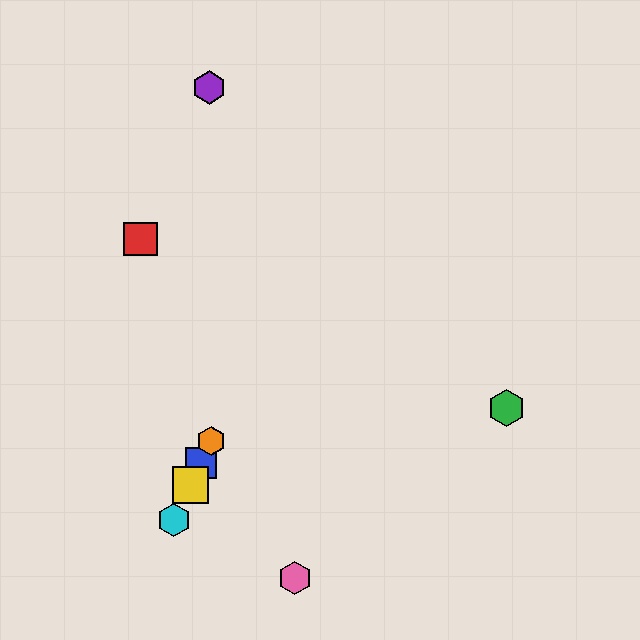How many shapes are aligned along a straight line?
4 shapes (the blue square, the yellow square, the orange hexagon, the cyan hexagon) are aligned along a straight line.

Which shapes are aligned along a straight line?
The blue square, the yellow square, the orange hexagon, the cyan hexagon are aligned along a straight line.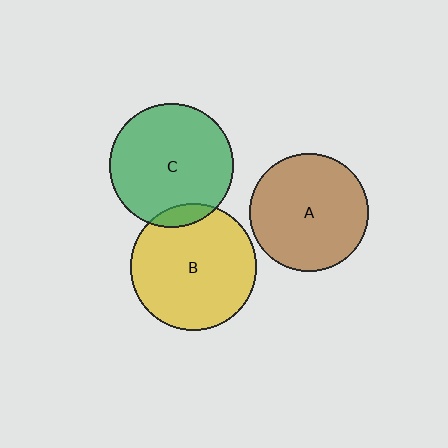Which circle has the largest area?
Circle B (yellow).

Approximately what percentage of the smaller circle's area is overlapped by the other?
Approximately 10%.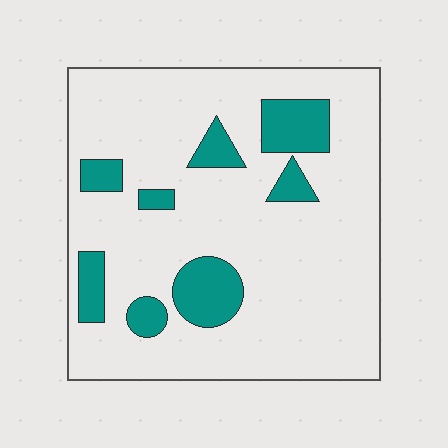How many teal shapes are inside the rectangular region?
8.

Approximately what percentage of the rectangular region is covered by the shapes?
Approximately 15%.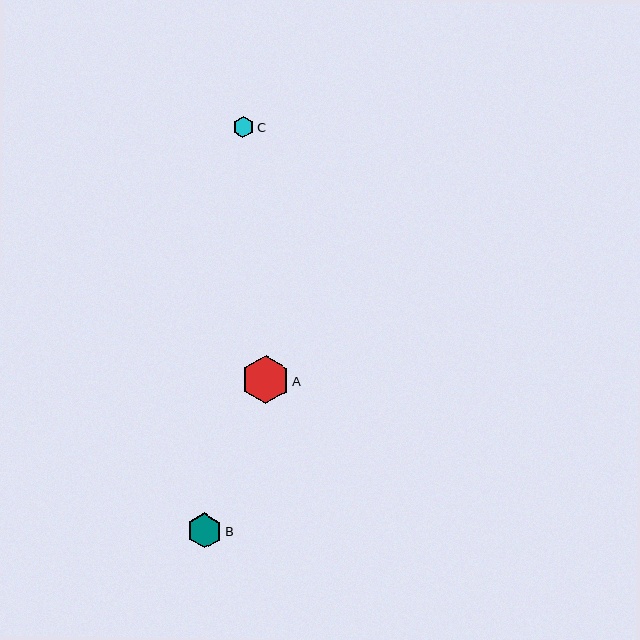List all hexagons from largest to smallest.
From largest to smallest: A, B, C.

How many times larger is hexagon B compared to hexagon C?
Hexagon B is approximately 1.7 times the size of hexagon C.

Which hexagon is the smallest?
Hexagon C is the smallest with a size of approximately 21 pixels.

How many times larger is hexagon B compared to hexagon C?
Hexagon B is approximately 1.7 times the size of hexagon C.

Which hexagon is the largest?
Hexagon A is the largest with a size of approximately 48 pixels.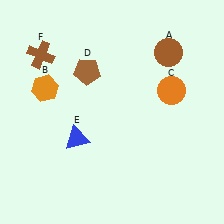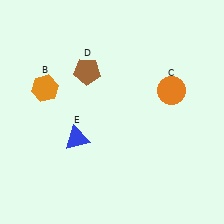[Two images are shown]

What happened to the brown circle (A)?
The brown circle (A) was removed in Image 2. It was in the top-right area of Image 1.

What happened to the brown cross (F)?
The brown cross (F) was removed in Image 2. It was in the top-left area of Image 1.